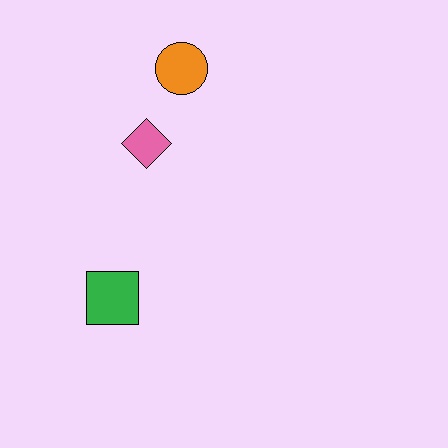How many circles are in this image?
There is 1 circle.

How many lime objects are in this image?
There are no lime objects.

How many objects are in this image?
There are 3 objects.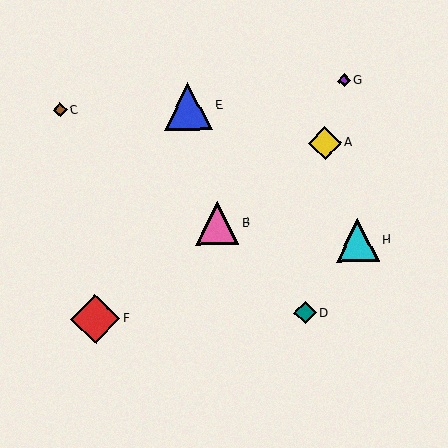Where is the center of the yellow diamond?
The center of the yellow diamond is at (325, 143).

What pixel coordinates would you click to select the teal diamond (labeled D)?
Click at (305, 313) to select the teal diamond D.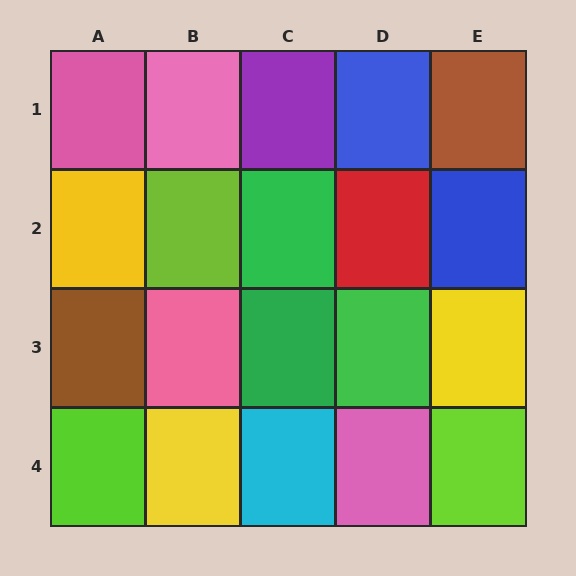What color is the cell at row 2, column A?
Yellow.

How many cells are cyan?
1 cell is cyan.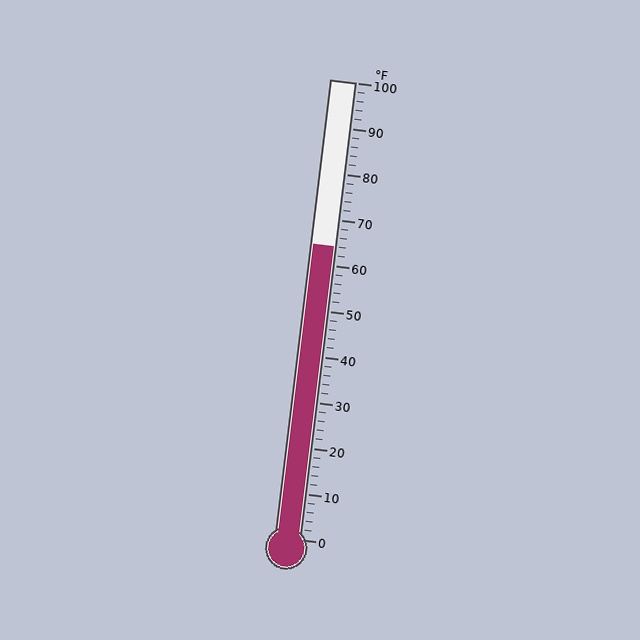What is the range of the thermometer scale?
The thermometer scale ranges from 0°F to 100°F.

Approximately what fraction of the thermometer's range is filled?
The thermometer is filled to approximately 65% of its range.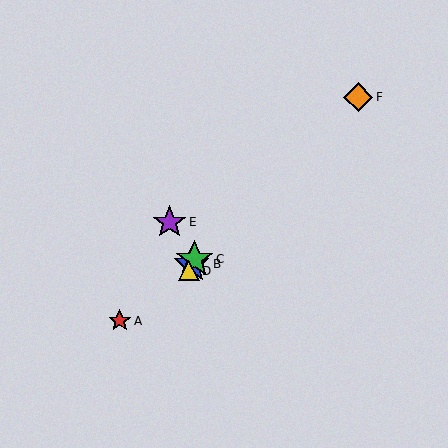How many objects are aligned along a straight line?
3 objects (B, C, D) are aligned along a straight line.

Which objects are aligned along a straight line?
Objects B, C, D are aligned along a straight line.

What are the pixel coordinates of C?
Object C is at (194, 259).